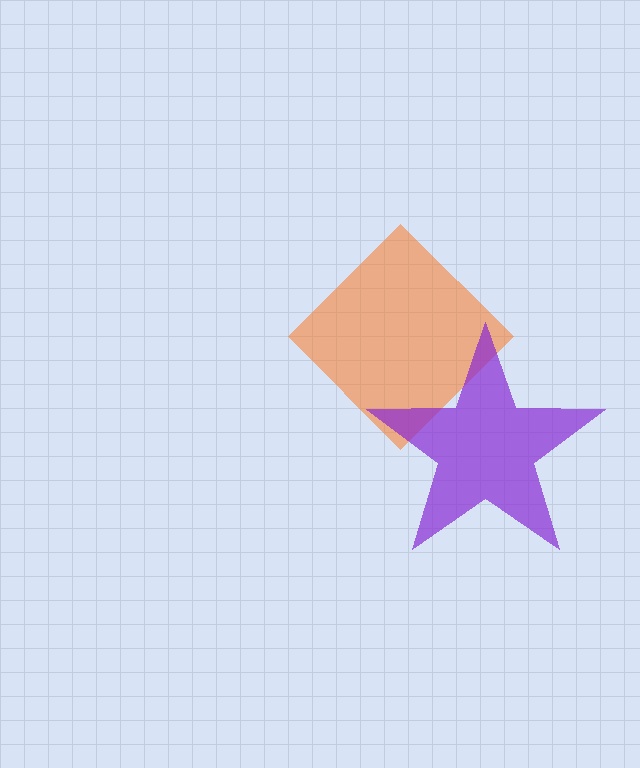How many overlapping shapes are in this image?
There are 2 overlapping shapes in the image.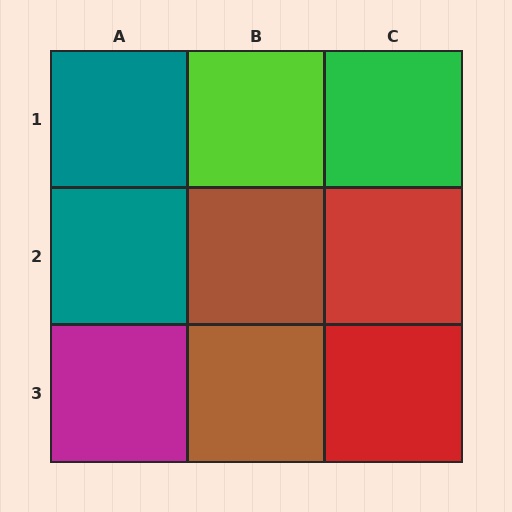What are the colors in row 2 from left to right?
Teal, brown, red.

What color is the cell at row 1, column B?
Lime.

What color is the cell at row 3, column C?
Red.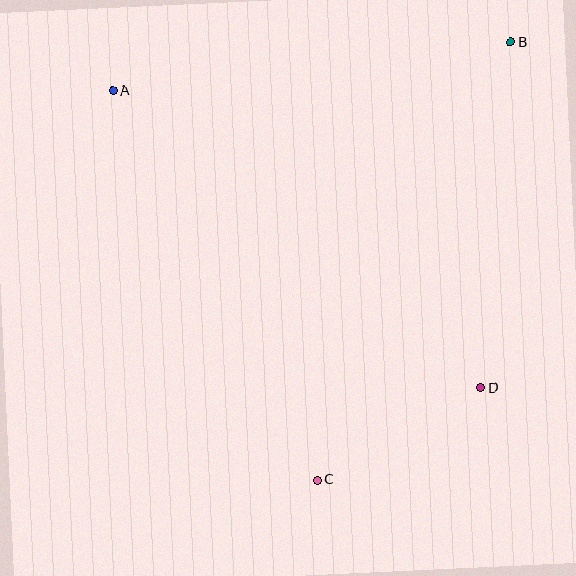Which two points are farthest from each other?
Points B and C are farthest from each other.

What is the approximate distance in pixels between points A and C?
The distance between A and C is approximately 440 pixels.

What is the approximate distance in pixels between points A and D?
The distance between A and D is approximately 473 pixels.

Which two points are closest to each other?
Points C and D are closest to each other.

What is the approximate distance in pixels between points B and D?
The distance between B and D is approximately 347 pixels.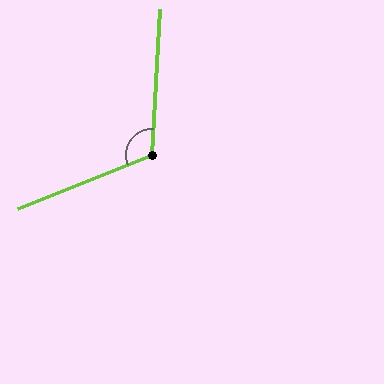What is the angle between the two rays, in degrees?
Approximately 115 degrees.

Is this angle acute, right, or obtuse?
It is obtuse.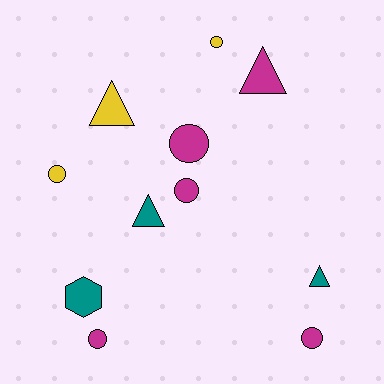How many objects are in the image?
There are 11 objects.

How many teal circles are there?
There are no teal circles.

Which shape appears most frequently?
Circle, with 6 objects.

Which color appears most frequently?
Magenta, with 5 objects.